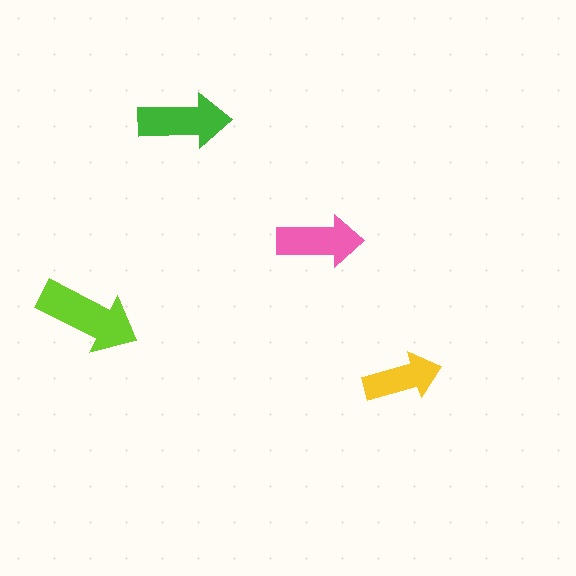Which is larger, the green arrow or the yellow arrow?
The green one.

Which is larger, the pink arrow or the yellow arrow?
The pink one.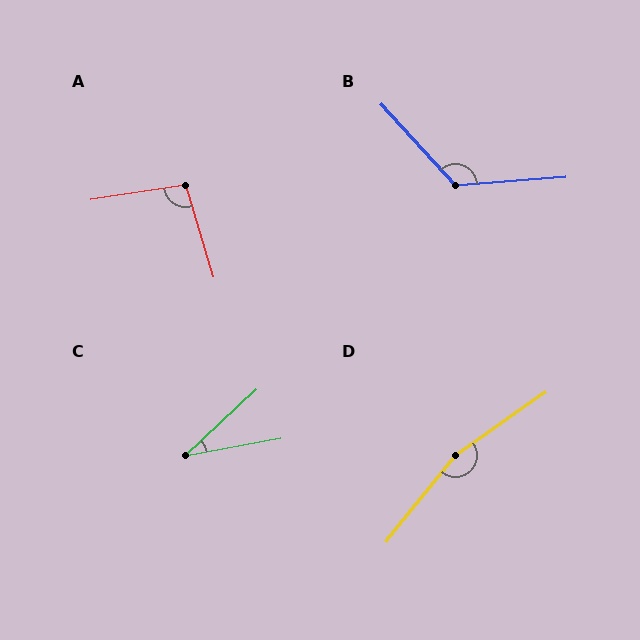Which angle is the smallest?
C, at approximately 33 degrees.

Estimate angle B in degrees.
Approximately 128 degrees.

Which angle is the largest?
D, at approximately 164 degrees.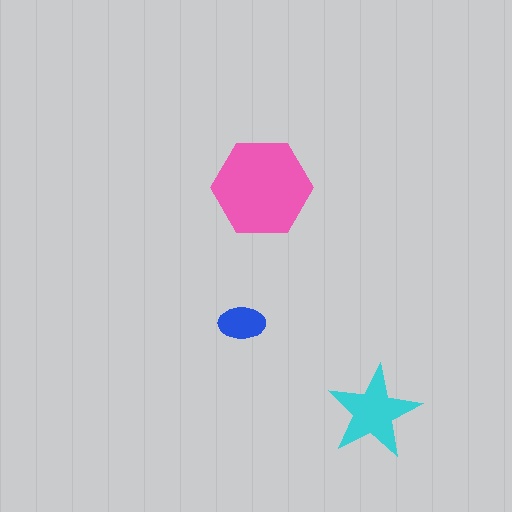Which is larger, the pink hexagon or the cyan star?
The pink hexagon.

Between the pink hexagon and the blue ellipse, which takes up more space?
The pink hexagon.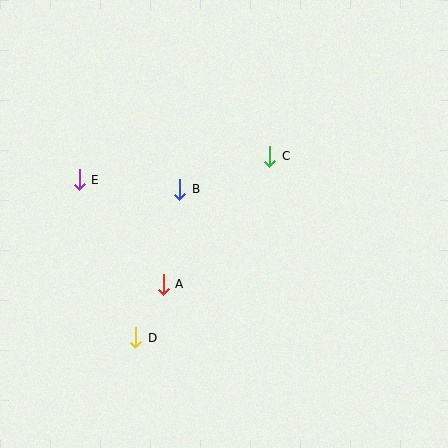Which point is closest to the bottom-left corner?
Point D is closest to the bottom-left corner.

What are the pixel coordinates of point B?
Point B is at (180, 189).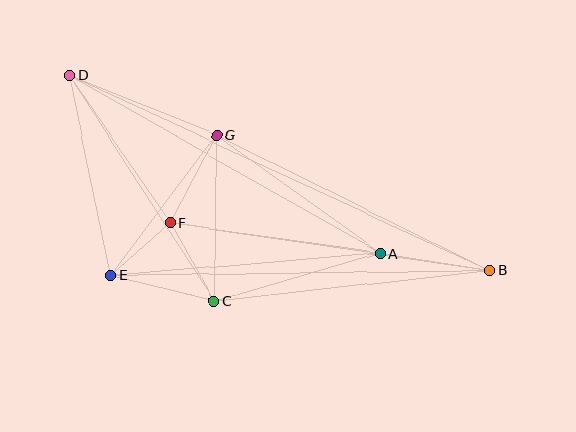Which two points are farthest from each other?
Points B and D are farthest from each other.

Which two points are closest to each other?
Points E and F are closest to each other.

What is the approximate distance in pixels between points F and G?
The distance between F and G is approximately 100 pixels.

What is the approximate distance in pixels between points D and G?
The distance between D and G is approximately 159 pixels.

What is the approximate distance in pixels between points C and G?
The distance between C and G is approximately 166 pixels.